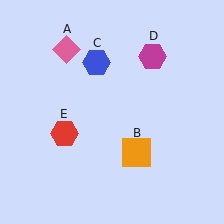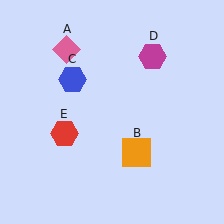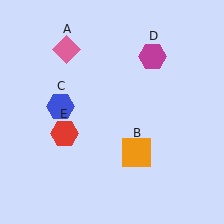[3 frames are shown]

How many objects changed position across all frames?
1 object changed position: blue hexagon (object C).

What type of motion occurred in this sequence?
The blue hexagon (object C) rotated counterclockwise around the center of the scene.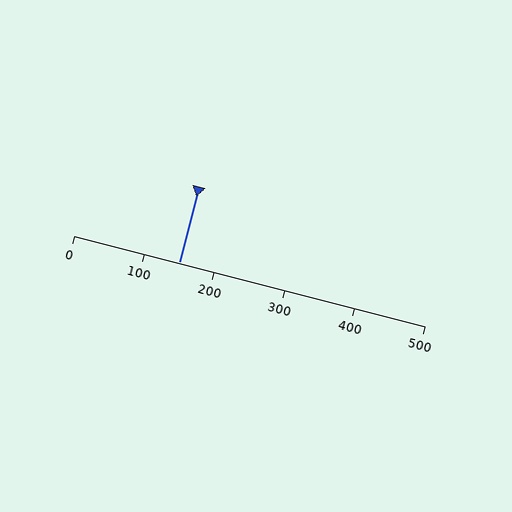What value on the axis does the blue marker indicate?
The marker indicates approximately 150.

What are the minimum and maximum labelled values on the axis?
The axis runs from 0 to 500.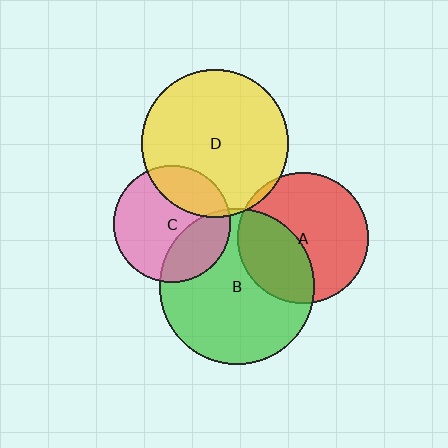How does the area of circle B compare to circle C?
Approximately 1.7 times.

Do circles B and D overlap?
Yes.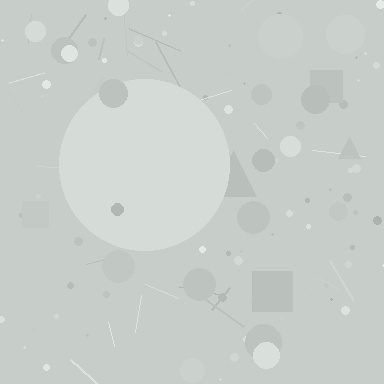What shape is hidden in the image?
A circle is hidden in the image.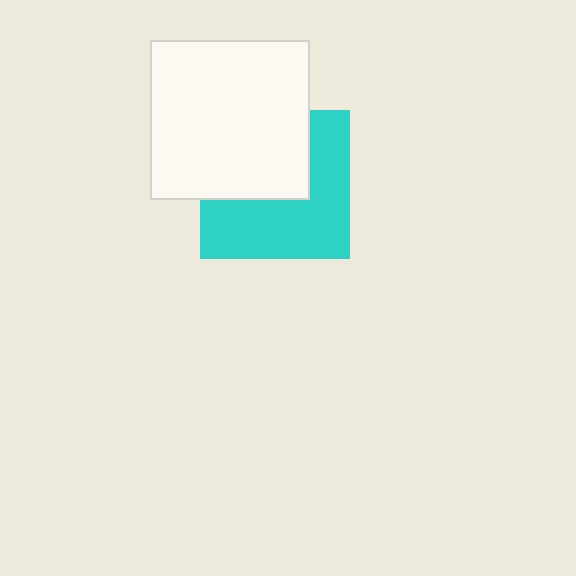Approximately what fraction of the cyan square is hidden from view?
Roughly 44% of the cyan square is hidden behind the white square.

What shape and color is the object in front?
The object in front is a white square.